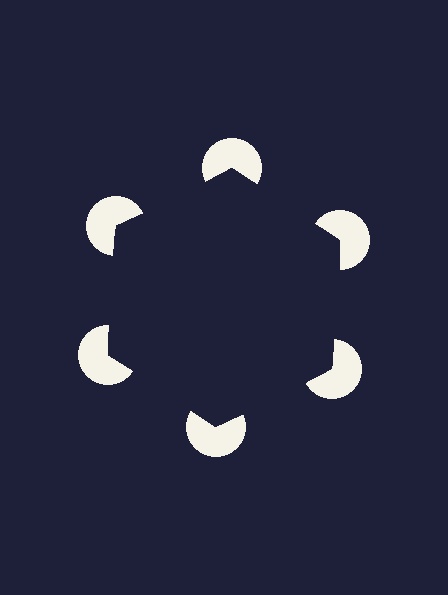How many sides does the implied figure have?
6 sides.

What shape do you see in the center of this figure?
An illusory hexagon — its edges are inferred from the aligned wedge cuts in the pac-man discs, not physically drawn.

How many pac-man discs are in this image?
There are 6 — one at each vertex of the illusory hexagon.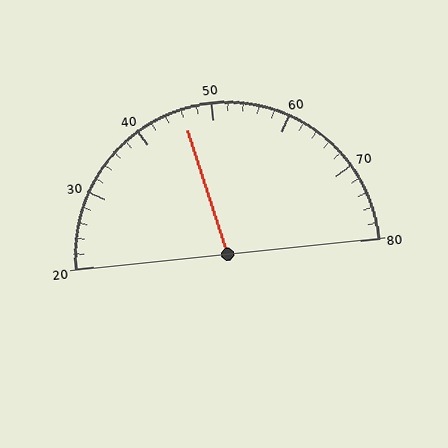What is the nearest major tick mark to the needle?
The nearest major tick mark is 50.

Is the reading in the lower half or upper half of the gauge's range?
The reading is in the lower half of the range (20 to 80).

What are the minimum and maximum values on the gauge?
The gauge ranges from 20 to 80.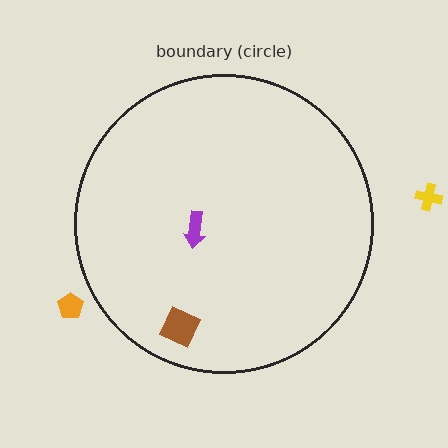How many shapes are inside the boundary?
2 inside, 2 outside.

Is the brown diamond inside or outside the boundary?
Inside.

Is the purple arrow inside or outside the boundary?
Inside.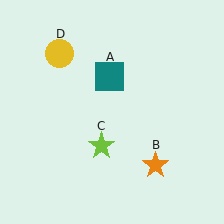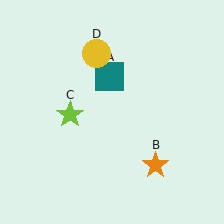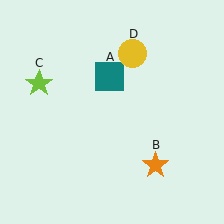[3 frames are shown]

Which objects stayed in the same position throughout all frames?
Teal square (object A) and orange star (object B) remained stationary.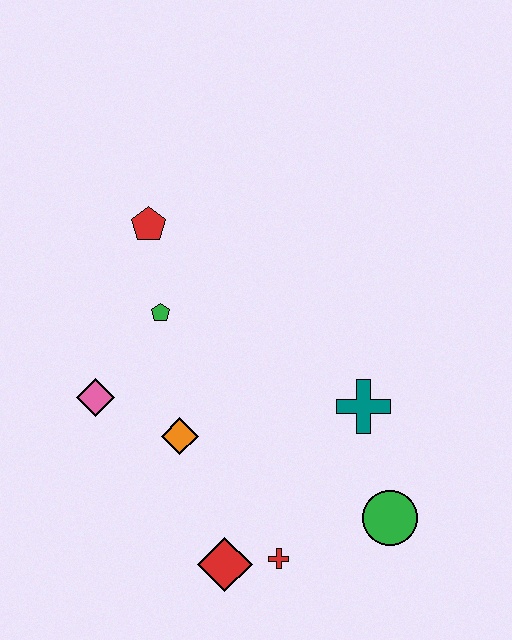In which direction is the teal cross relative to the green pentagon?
The teal cross is to the right of the green pentagon.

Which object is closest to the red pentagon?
The green pentagon is closest to the red pentagon.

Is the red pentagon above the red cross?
Yes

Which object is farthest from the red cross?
The red pentagon is farthest from the red cross.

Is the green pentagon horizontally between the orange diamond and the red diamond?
No